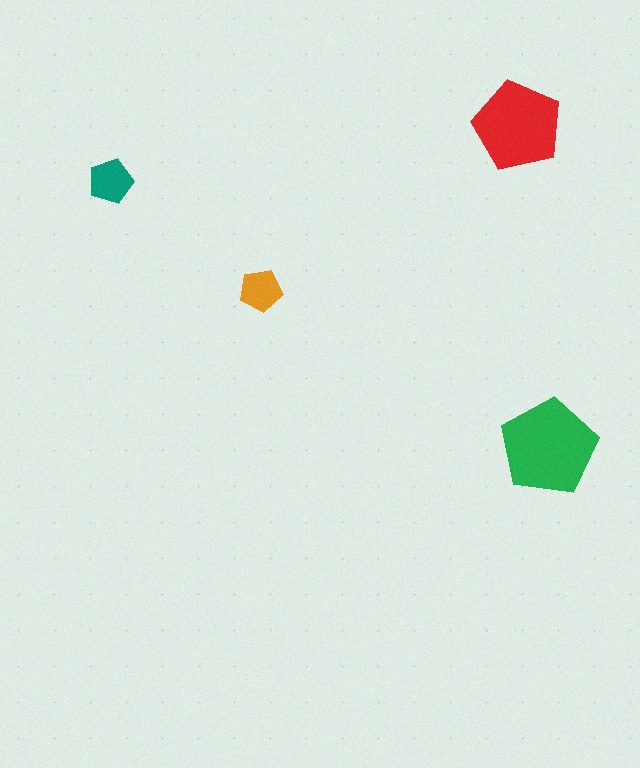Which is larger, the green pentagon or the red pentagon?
The green one.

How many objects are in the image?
There are 4 objects in the image.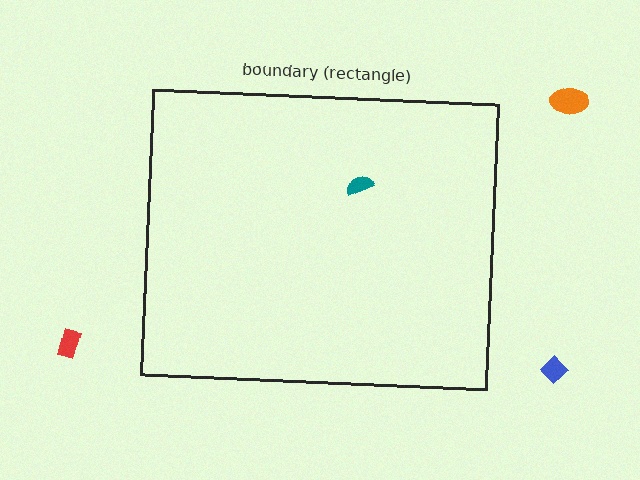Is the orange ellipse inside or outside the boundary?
Outside.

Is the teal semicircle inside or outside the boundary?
Inside.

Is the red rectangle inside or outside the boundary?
Outside.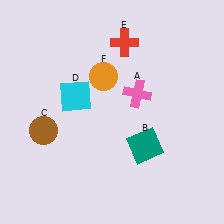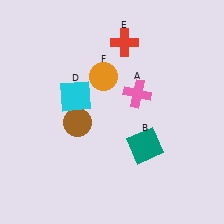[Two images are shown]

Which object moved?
The brown circle (C) moved right.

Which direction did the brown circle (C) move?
The brown circle (C) moved right.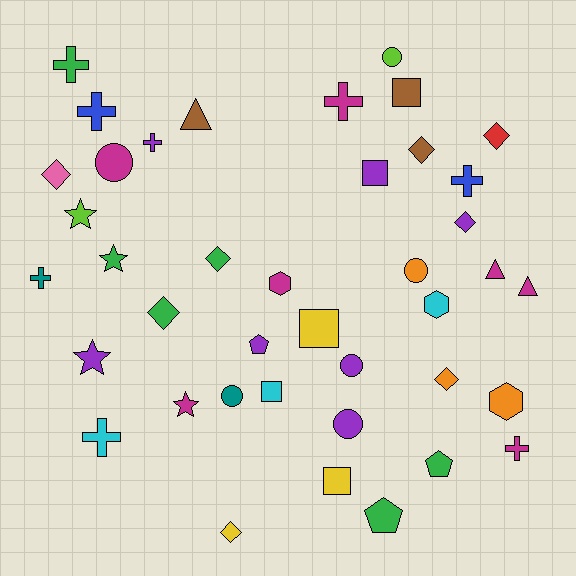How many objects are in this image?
There are 40 objects.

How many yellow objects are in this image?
There are 3 yellow objects.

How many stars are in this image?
There are 4 stars.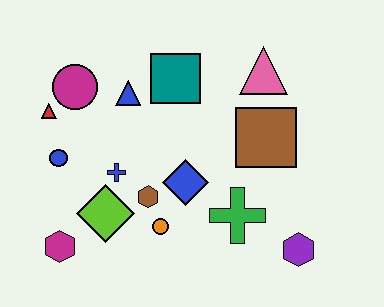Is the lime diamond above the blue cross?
No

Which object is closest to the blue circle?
The red triangle is closest to the blue circle.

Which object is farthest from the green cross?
The red triangle is farthest from the green cross.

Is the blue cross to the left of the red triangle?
No